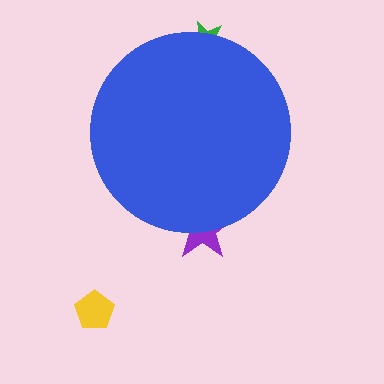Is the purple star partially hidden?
Yes, the purple star is partially hidden behind the blue circle.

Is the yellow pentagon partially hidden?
No, the yellow pentagon is fully visible.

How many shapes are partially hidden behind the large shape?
2 shapes are partially hidden.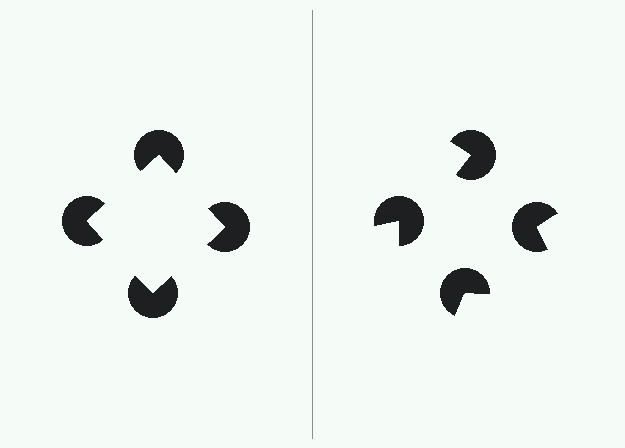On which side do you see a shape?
An illusory square appears on the left side. On the right side the wedge cuts are rotated, so no coherent shape forms.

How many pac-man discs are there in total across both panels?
8 — 4 on each side.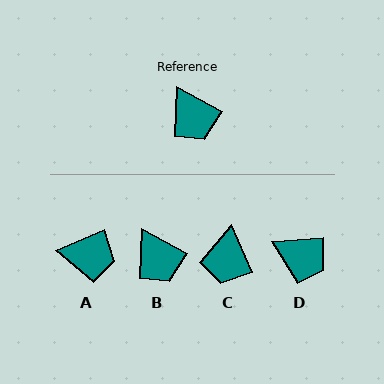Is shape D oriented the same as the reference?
No, it is off by about 33 degrees.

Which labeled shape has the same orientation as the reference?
B.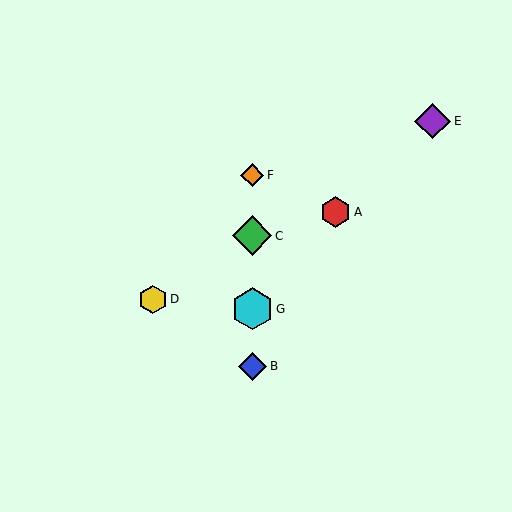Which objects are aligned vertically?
Objects B, C, F, G are aligned vertically.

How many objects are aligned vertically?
4 objects (B, C, F, G) are aligned vertically.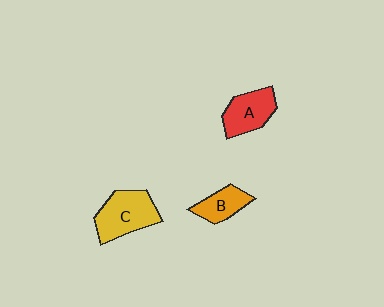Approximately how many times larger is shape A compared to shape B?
Approximately 1.3 times.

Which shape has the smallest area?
Shape B (orange).